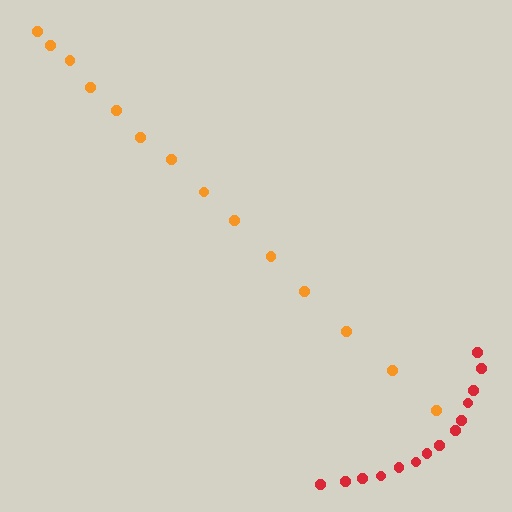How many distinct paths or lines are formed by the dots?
There are 2 distinct paths.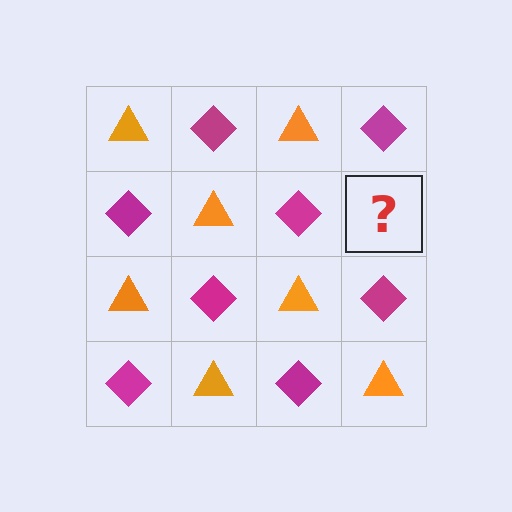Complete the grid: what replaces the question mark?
The question mark should be replaced with an orange triangle.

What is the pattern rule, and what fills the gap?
The rule is that it alternates orange triangle and magenta diamond in a checkerboard pattern. The gap should be filled with an orange triangle.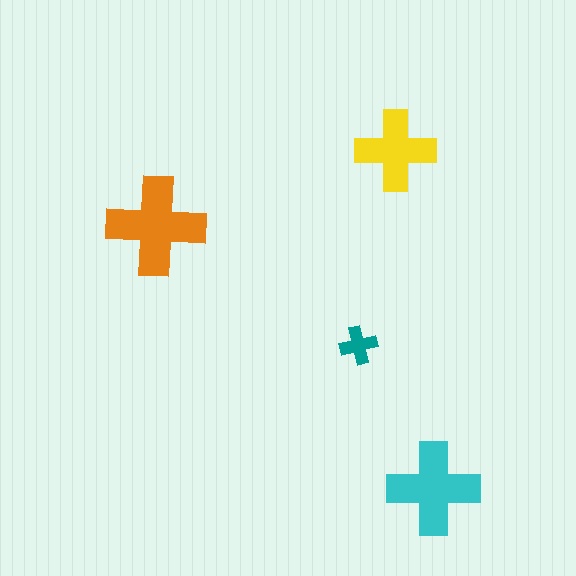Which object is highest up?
The yellow cross is topmost.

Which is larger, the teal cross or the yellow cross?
The yellow one.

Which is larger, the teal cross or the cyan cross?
The cyan one.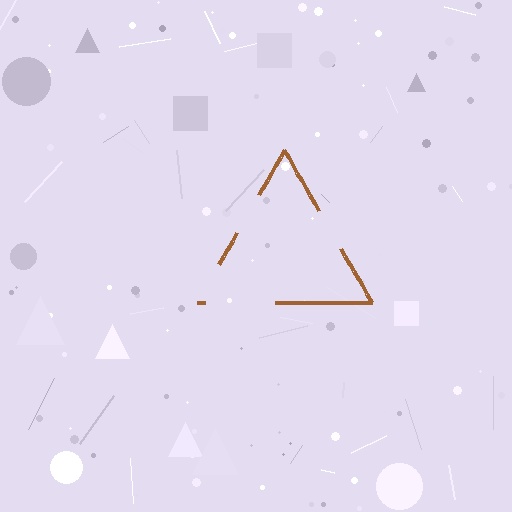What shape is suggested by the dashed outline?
The dashed outline suggests a triangle.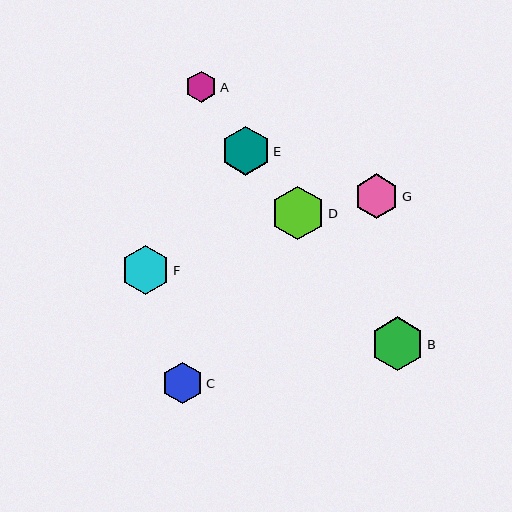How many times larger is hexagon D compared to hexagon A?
Hexagon D is approximately 1.7 times the size of hexagon A.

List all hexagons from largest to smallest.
From largest to smallest: B, D, F, E, G, C, A.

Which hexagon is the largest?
Hexagon B is the largest with a size of approximately 54 pixels.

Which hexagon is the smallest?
Hexagon A is the smallest with a size of approximately 31 pixels.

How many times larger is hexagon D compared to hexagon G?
Hexagon D is approximately 1.2 times the size of hexagon G.